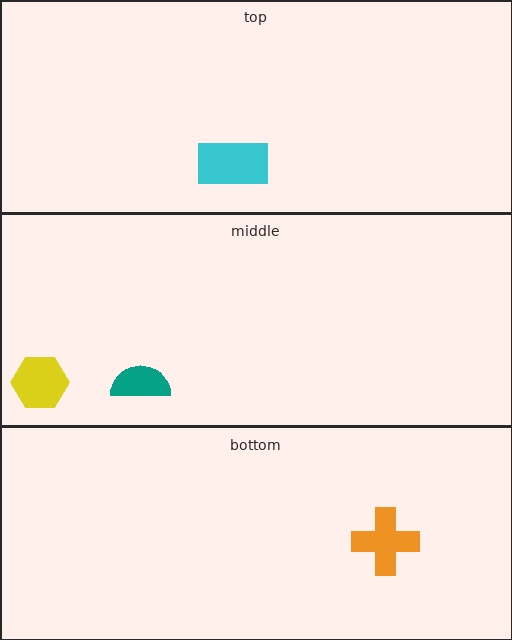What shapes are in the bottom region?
The orange cross.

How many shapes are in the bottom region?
1.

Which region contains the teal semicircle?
The middle region.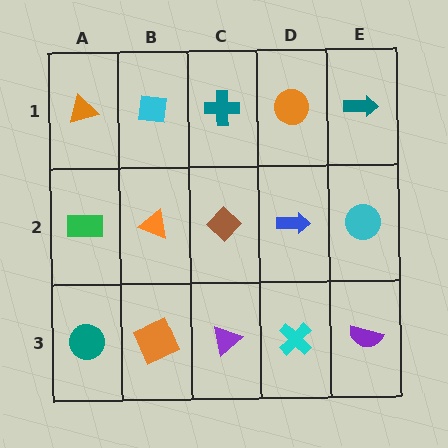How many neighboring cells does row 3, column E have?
2.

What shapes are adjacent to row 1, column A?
A green rectangle (row 2, column A), a cyan square (row 1, column B).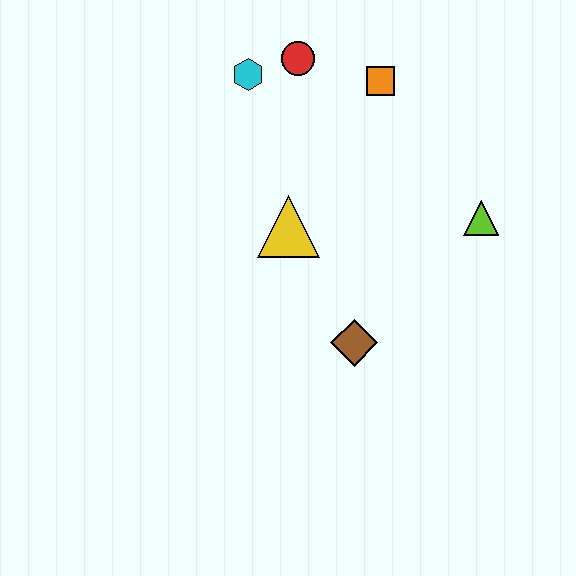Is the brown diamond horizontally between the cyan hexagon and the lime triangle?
Yes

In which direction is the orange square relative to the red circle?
The orange square is to the right of the red circle.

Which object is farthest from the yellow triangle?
The lime triangle is farthest from the yellow triangle.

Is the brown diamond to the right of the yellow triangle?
Yes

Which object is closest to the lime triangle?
The orange square is closest to the lime triangle.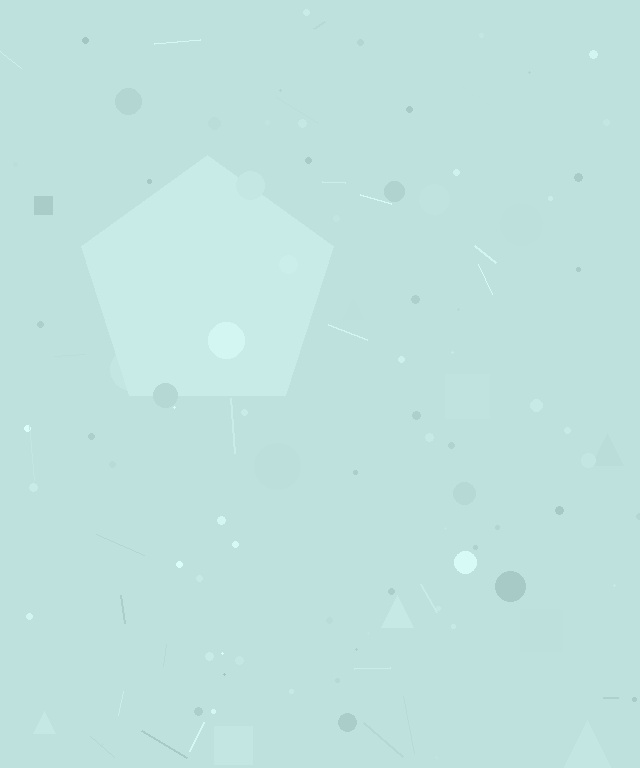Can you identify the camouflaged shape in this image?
The camouflaged shape is a pentagon.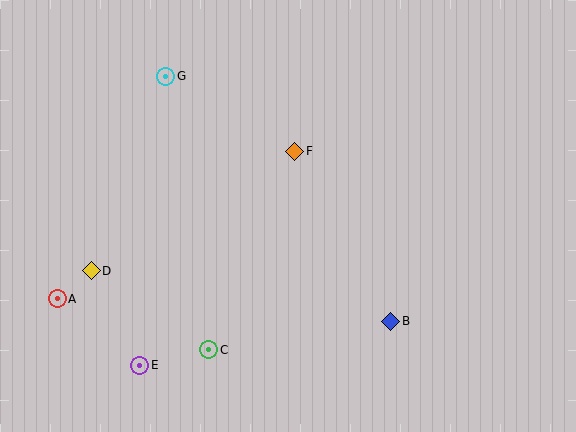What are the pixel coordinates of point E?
Point E is at (140, 365).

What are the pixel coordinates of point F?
Point F is at (295, 151).